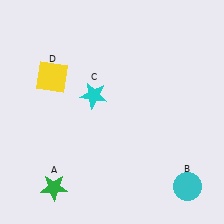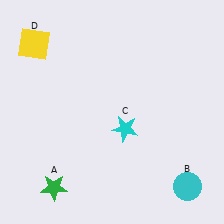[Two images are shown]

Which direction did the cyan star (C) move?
The cyan star (C) moved down.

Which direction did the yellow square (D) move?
The yellow square (D) moved up.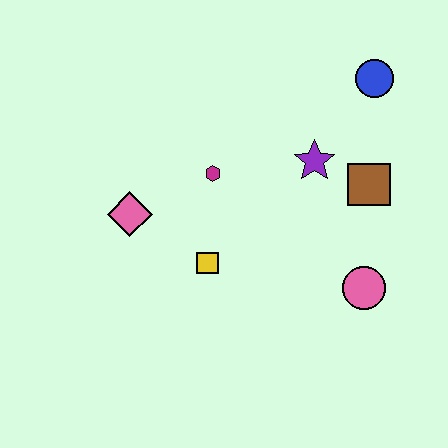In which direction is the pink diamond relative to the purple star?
The pink diamond is to the left of the purple star.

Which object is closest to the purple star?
The brown square is closest to the purple star.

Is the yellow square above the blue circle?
No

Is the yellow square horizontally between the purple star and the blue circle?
No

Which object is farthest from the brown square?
The pink diamond is farthest from the brown square.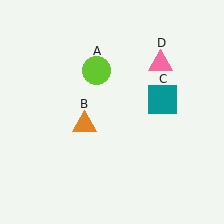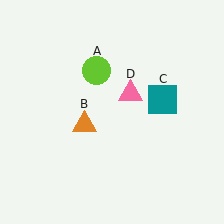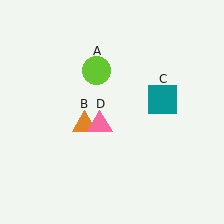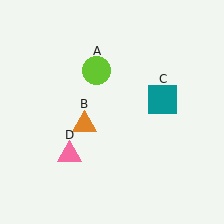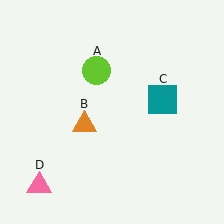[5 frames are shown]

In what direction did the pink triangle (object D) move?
The pink triangle (object D) moved down and to the left.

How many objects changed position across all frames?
1 object changed position: pink triangle (object D).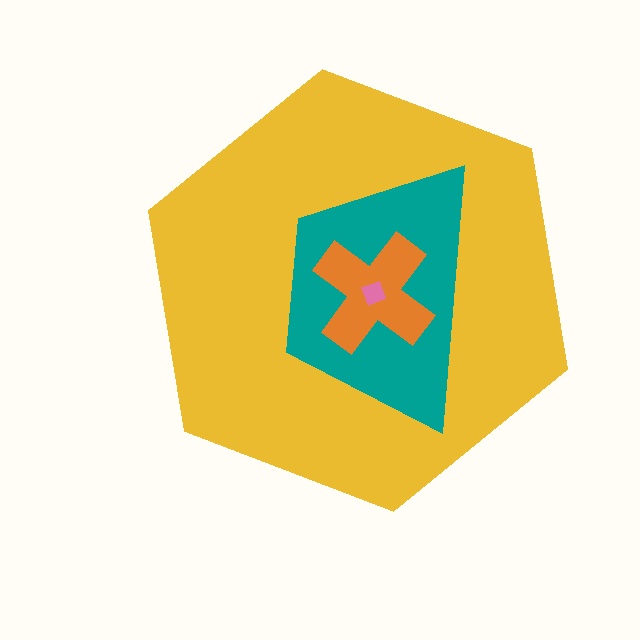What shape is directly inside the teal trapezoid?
The orange cross.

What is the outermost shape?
The yellow hexagon.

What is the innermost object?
The pink diamond.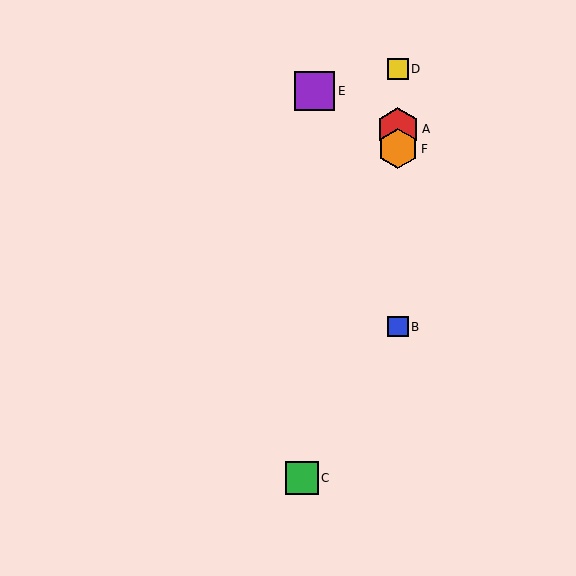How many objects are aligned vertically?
4 objects (A, B, D, F) are aligned vertically.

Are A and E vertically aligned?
No, A is at x≈398 and E is at x≈315.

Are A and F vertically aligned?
Yes, both are at x≈398.